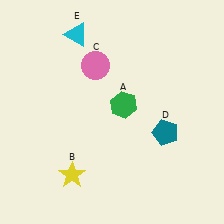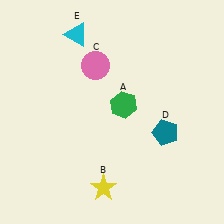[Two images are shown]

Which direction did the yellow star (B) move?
The yellow star (B) moved right.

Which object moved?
The yellow star (B) moved right.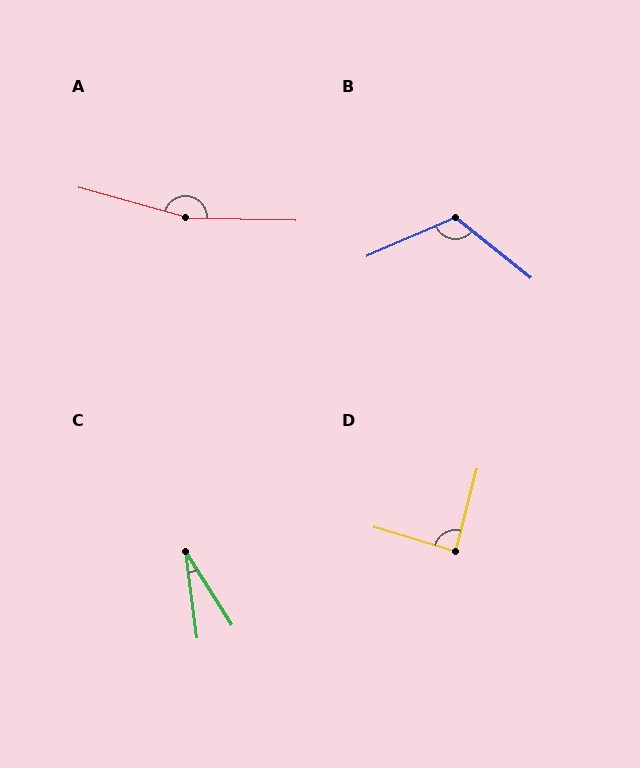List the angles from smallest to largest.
C (25°), D (88°), B (118°), A (166°).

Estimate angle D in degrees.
Approximately 88 degrees.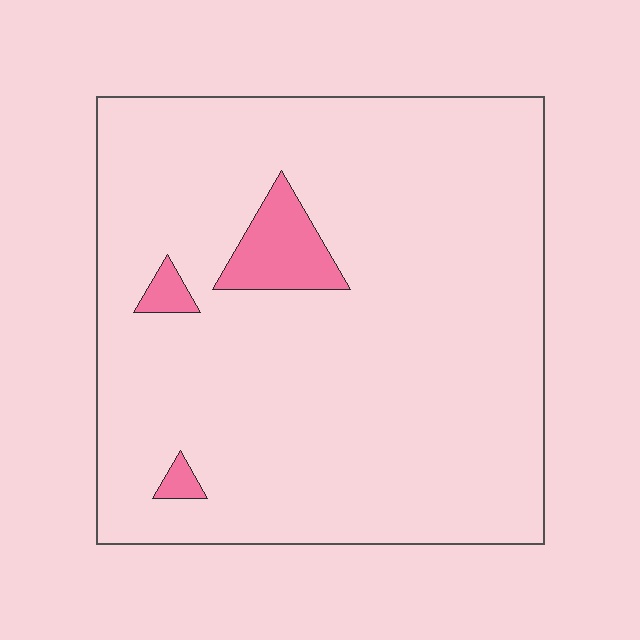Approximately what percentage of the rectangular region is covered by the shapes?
Approximately 5%.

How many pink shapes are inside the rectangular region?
3.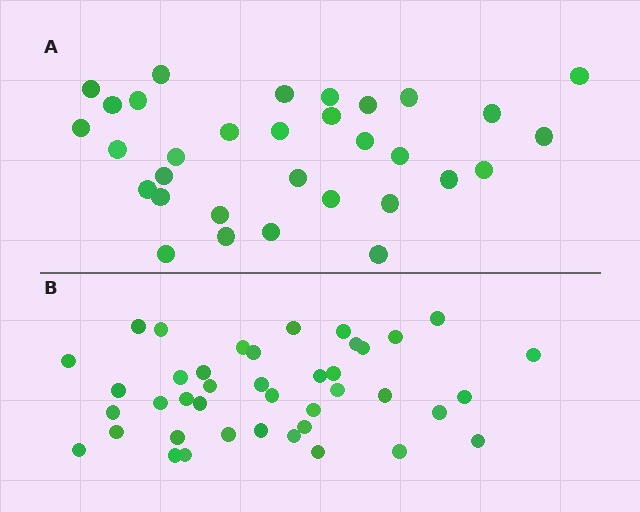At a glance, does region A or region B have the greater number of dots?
Region B (the bottom region) has more dots.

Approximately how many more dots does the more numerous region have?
Region B has roughly 8 or so more dots than region A.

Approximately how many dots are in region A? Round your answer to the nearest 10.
About 30 dots. (The exact count is 32, which rounds to 30.)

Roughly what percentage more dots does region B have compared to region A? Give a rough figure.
About 30% more.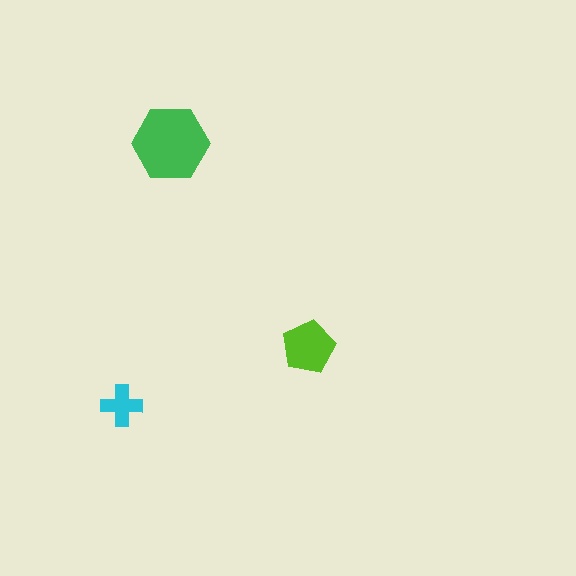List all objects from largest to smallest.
The green hexagon, the lime pentagon, the cyan cross.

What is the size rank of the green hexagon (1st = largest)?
1st.